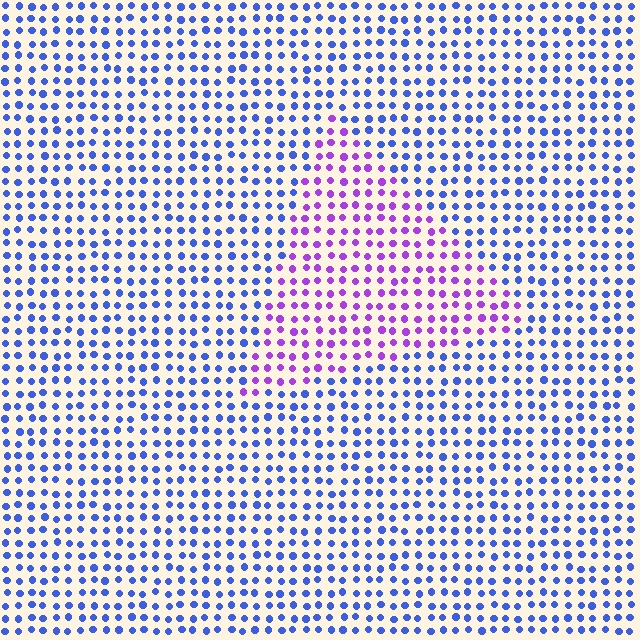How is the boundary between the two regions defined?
The boundary is defined purely by a slight shift in hue (about 52 degrees). Spacing, size, and orientation are identical on both sides.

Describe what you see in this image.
The image is filled with small blue elements in a uniform arrangement. A triangle-shaped region is visible where the elements are tinted to a slightly different hue, forming a subtle color boundary.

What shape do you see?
I see a triangle.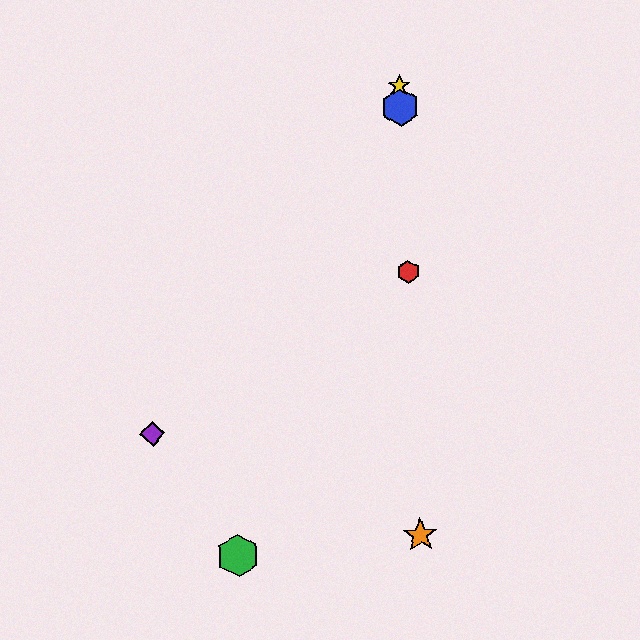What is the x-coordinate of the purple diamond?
The purple diamond is at x≈152.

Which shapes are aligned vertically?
The red hexagon, the blue hexagon, the yellow star, the orange star are aligned vertically.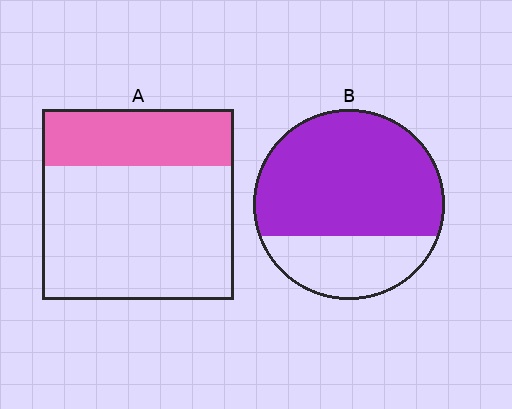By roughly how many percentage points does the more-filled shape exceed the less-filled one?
By roughly 40 percentage points (B over A).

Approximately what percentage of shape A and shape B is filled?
A is approximately 30% and B is approximately 70%.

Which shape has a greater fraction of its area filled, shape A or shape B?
Shape B.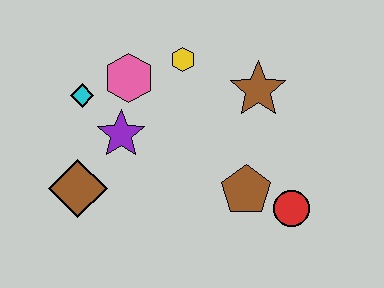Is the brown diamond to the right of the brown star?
No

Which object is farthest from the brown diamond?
The red circle is farthest from the brown diamond.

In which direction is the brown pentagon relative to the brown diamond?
The brown pentagon is to the right of the brown diamond.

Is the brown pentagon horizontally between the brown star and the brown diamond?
Yes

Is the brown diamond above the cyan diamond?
No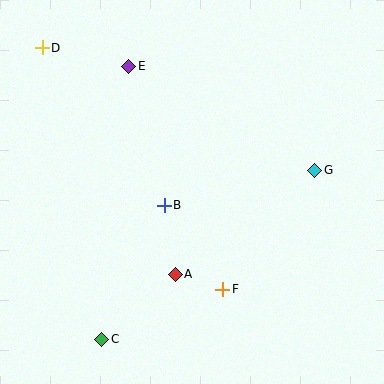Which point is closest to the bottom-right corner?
Point F is closest to the bottom-right corner.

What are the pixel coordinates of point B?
Point B is at (164, 205).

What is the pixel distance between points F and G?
The distance between F and G is 150 pixels.